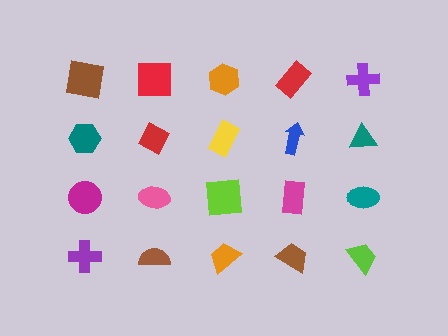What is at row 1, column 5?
A purple cross.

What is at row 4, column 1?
A purple cross.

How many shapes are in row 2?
5 shapes.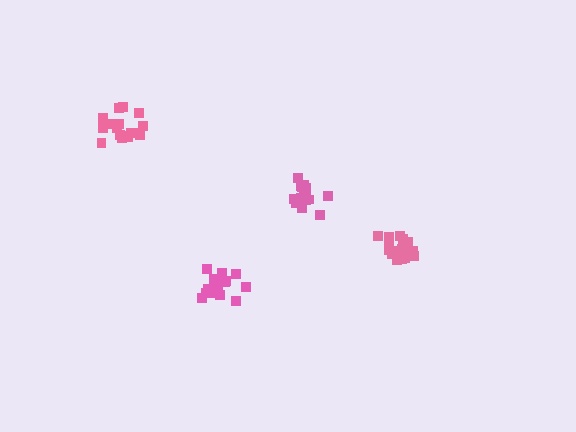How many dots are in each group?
Group 1: 18 dots, Group 2: 18 dots, Group 3: 19 dots, Group 4: 21 dots (76 total).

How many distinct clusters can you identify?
There are 4 distinct clusters.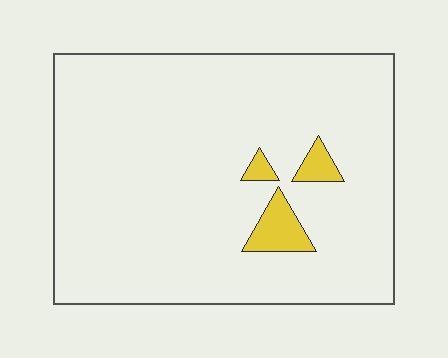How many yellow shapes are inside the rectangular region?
3.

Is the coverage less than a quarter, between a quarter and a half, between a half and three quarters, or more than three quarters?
Less than a quarter.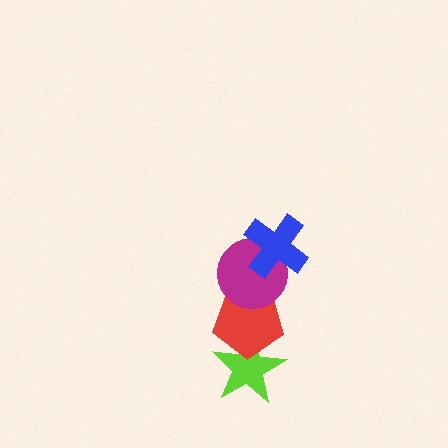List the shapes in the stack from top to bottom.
From top to bottom: the blue cross, the magenta circle, the red pentagon, the lime star.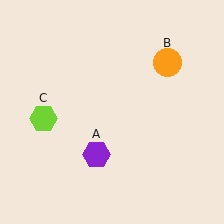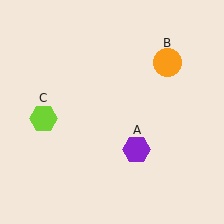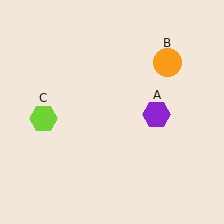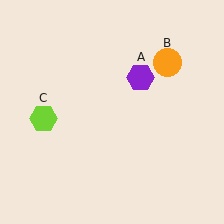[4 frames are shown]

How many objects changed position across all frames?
1 object changed position: purple hexagon (object A).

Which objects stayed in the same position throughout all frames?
Orange circle (object B) and lime hexagon (object C) remained stationary.